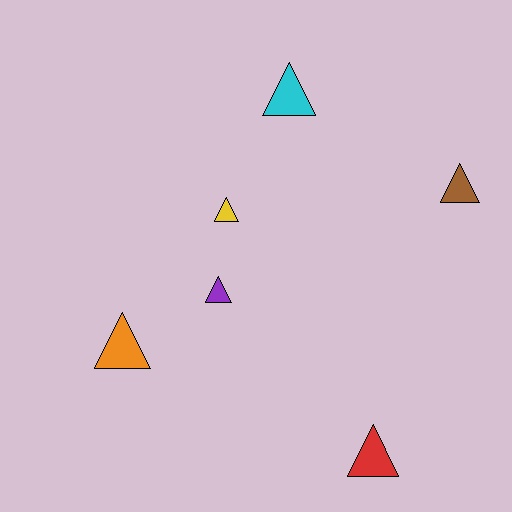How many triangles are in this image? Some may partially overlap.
There are 6 triangles.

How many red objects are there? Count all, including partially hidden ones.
There is 1 red object.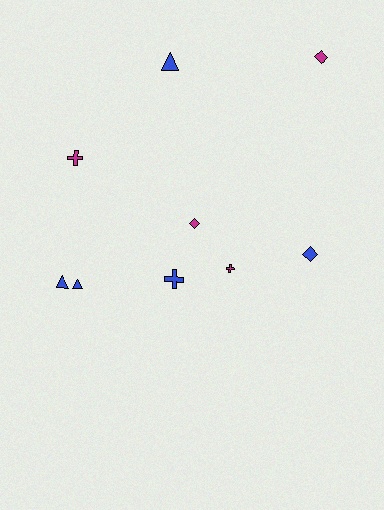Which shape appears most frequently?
Cross, with 3 objects.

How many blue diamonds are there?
There is 1 blue diamond.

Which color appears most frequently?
Blue, with 5 objects.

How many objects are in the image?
There are 9 objects.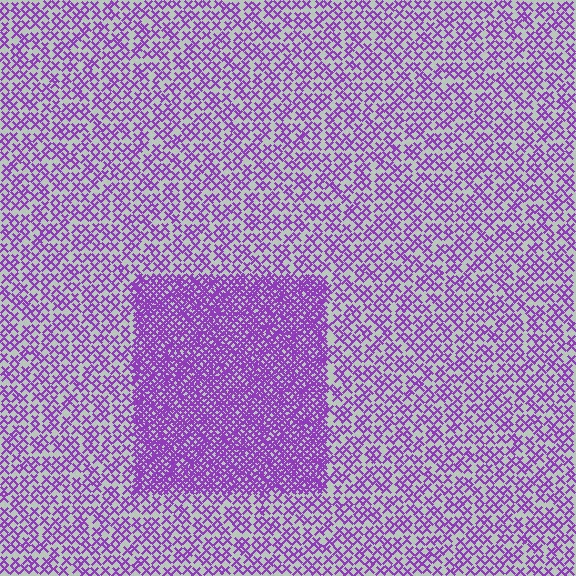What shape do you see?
I see a rectangle.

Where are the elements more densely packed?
The elements are more densely packed inside the rectangle boundary.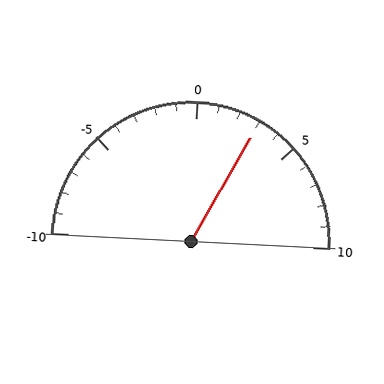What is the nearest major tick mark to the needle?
The nearest major tick mark is 5.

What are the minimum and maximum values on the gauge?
The gauge ranges from -10 to 10.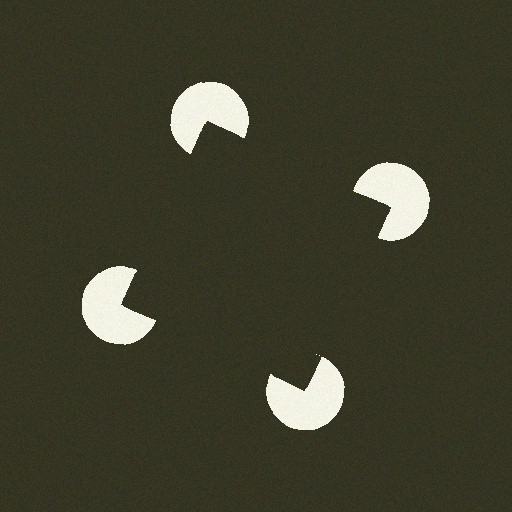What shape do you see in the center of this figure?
An illusory square — its edges are inferred from the aligned wedge cuts in the pac-man discs, not physically drawn.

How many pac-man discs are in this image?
There are 4 — one at each vertex of the illusory square.